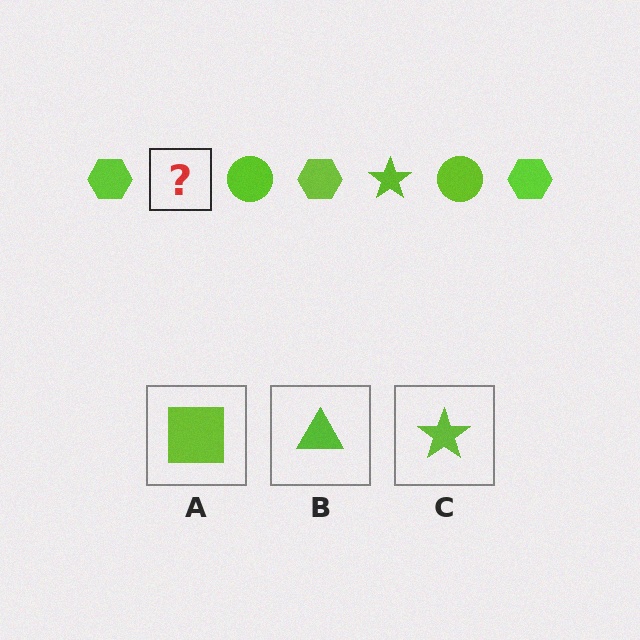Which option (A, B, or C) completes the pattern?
C.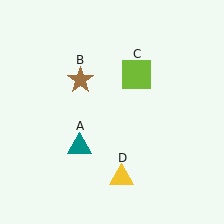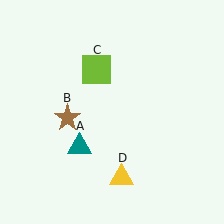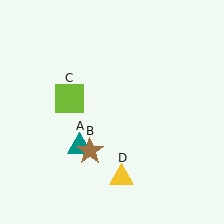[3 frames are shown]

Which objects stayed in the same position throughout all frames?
Teal triangle (object A) and yellow triangle (object D) remained stationary.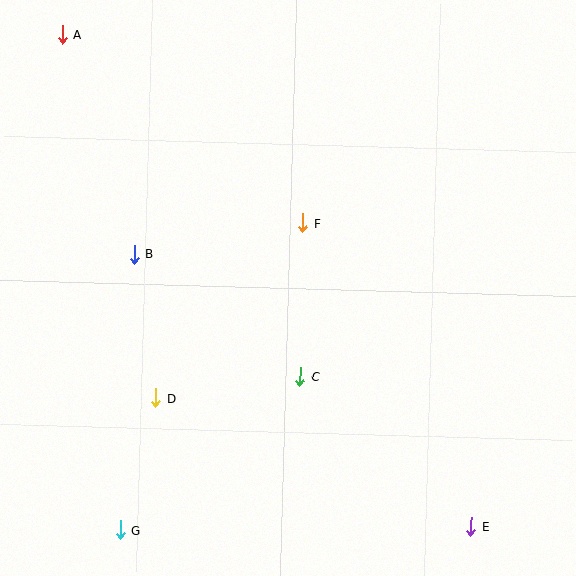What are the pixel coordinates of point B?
Point B is at (134, 254).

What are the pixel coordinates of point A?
Point A is at (62, 34).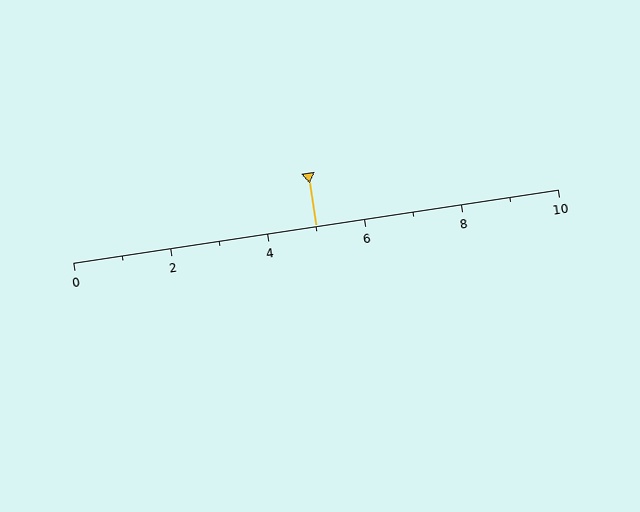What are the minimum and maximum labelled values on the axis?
The axis runs from 0 to 10.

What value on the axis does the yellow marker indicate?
The marker indicates approximately 5.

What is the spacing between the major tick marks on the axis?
The major ticks are spaced 2 apart.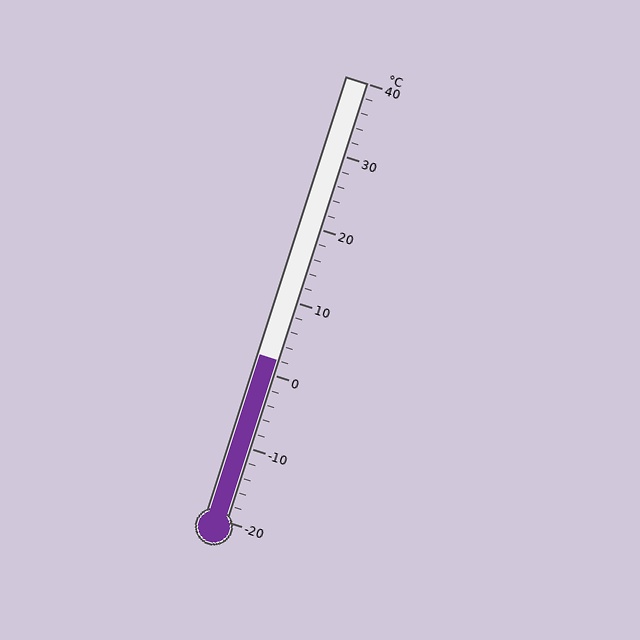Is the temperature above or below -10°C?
The temperature is above -10°C.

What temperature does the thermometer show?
The thermometer shows approximately 2°C.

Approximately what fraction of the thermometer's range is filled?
The thermometer is filled to approximately 35% of its range.